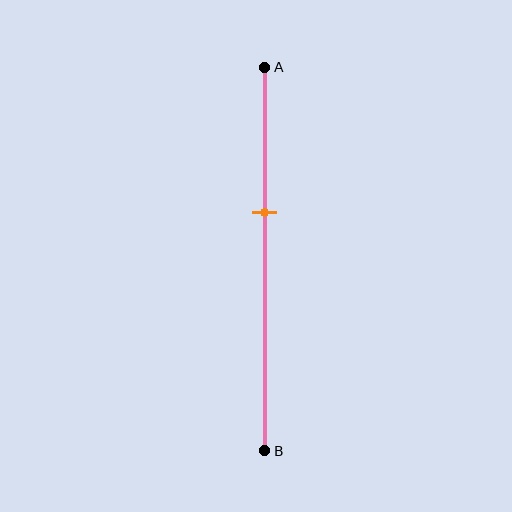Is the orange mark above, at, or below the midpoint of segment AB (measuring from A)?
The orange mark is above the midpoint of segment AB.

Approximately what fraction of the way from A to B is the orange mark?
The orange mark is approximately 40% of the way from A to B.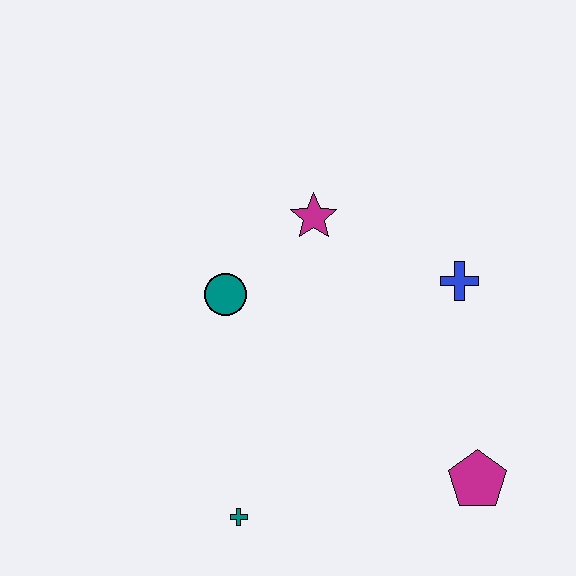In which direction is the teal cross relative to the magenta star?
The teal cross is below the magenta star.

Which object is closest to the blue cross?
The magenta star is closest to the blue cross.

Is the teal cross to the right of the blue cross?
No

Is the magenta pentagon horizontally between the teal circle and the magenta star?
No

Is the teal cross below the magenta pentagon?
Yes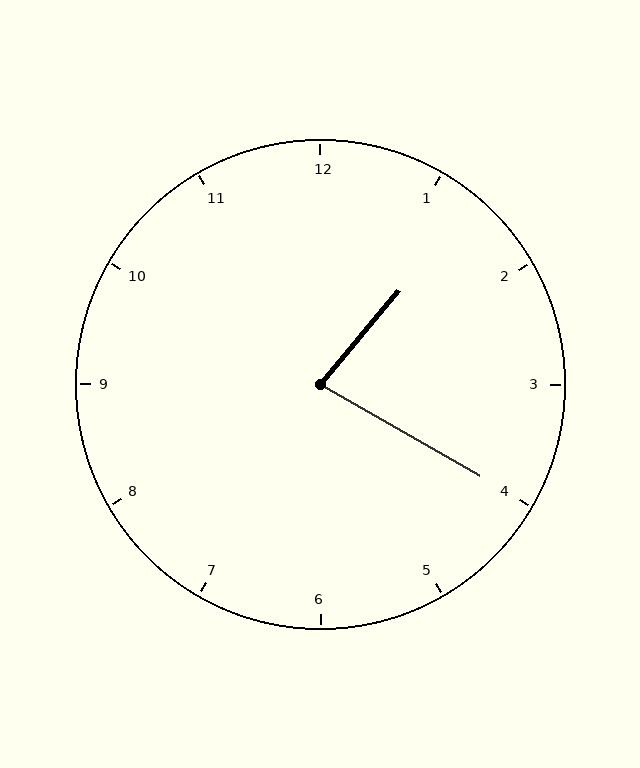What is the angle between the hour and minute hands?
Approximately 80 degrees.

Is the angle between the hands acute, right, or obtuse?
It is acute.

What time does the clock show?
1:20.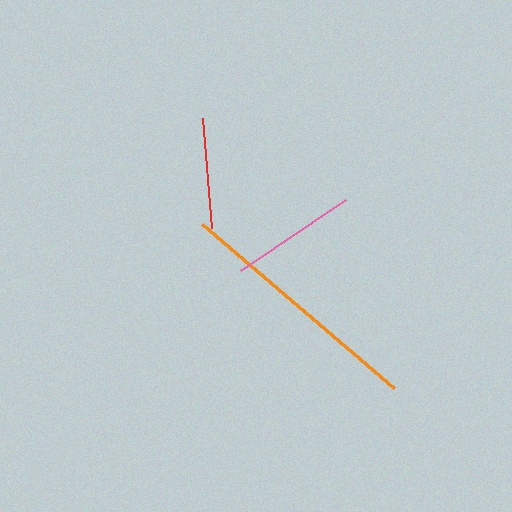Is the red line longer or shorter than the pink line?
The pink line is longer than the red line.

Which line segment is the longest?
The orange line is the longest at approximately 252 pixels.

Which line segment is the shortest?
The red line is the shortest at approximately 110 pixels.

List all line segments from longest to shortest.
From longest to shortest: orange, pink, red.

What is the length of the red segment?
The red segment is approximately 110 pixels long.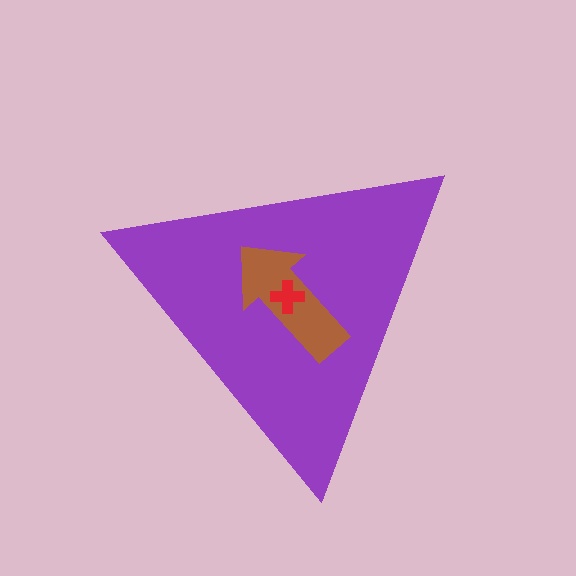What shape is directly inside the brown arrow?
The red cross.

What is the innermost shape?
The red cross.